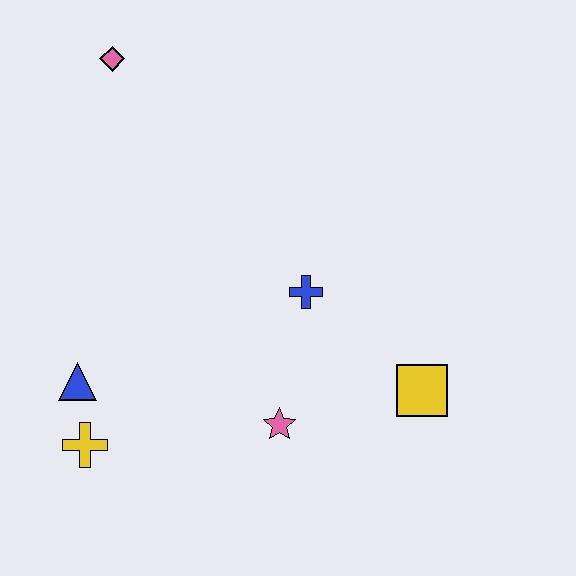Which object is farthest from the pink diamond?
The yellow square is farthest from the pink diamond.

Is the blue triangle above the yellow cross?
Yes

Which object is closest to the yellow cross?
The blue triangle is closest to the yellow cross.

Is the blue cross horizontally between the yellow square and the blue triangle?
Yes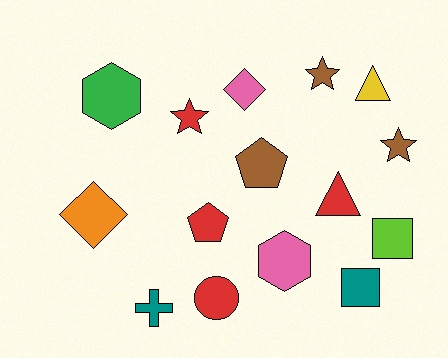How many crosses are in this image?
There is 1 cross.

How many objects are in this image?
There are 15 objects.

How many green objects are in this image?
There is 1 green object.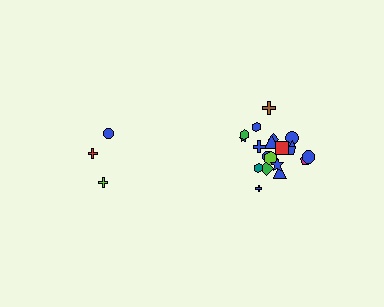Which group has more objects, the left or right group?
The right group.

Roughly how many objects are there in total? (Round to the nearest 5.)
Roughly 25 objects in total.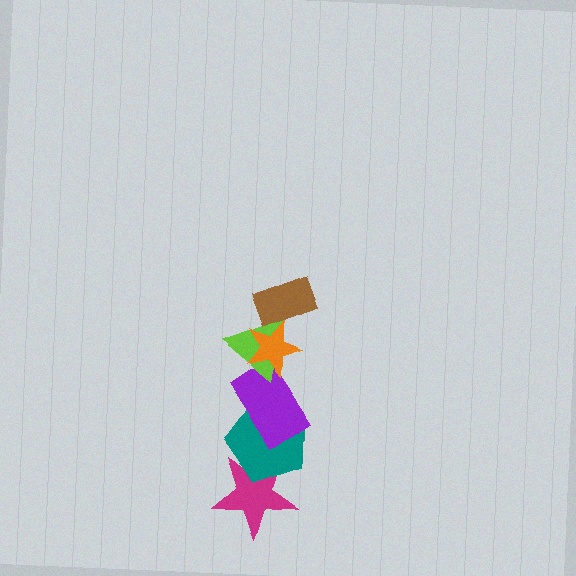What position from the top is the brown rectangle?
The brown rectangle is 1st from the top.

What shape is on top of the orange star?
The brown rectangle is on top of the orange star.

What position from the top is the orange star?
The orange star is 2nd from the top.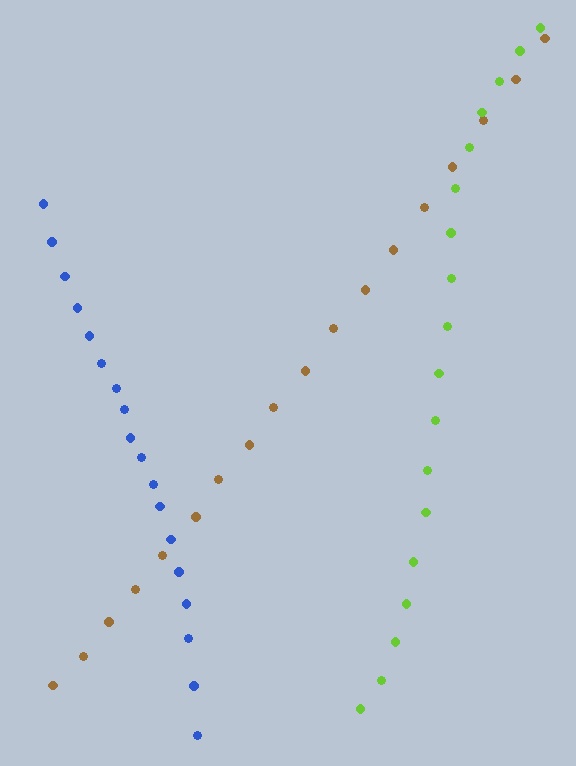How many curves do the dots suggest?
There are 3 distinct paths.